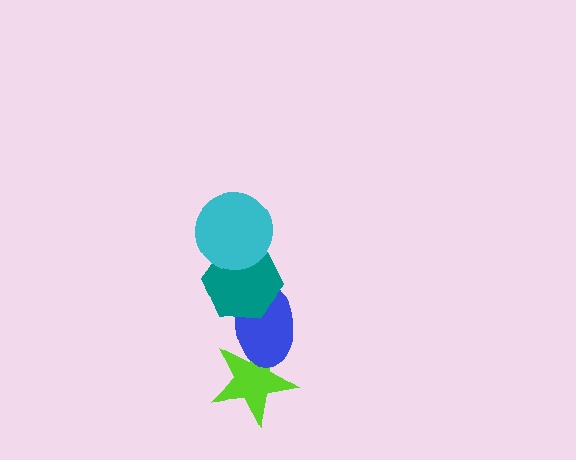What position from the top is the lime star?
The lime star is 4th from the top.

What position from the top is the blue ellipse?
The blue ellipse is 3rd from the top.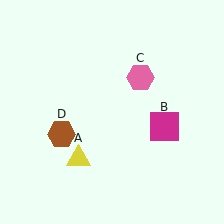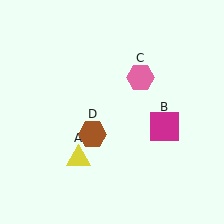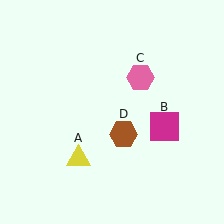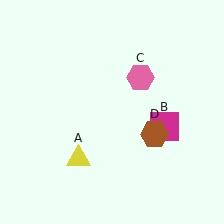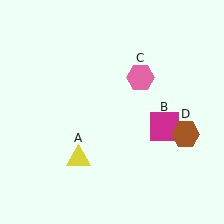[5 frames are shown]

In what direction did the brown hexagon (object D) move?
The brown hexagon (object D) moved right.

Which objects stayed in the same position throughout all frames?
Yellow triangle (object A) and magenta square (object B) and pink hexagon (object C) remained stationary.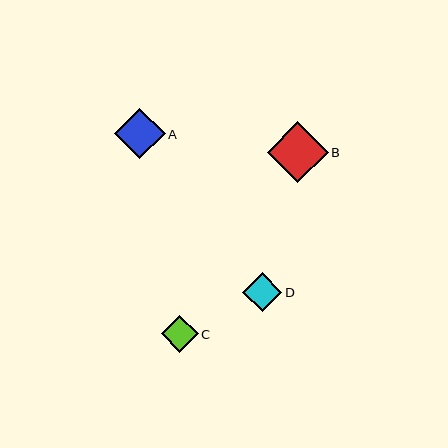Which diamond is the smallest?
Diamond C is the smallest with a size of approximately 36 pixels.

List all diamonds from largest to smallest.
From largest to smallest: B, A, D, C.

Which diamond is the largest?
Diamond B is the largest with a size of approximately 61 pixels.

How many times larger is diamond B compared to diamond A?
Diamond B is approximately 1.2 times the size of diamond A.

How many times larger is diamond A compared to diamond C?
Diamond A is approximately 1.4 times the size of diamond C.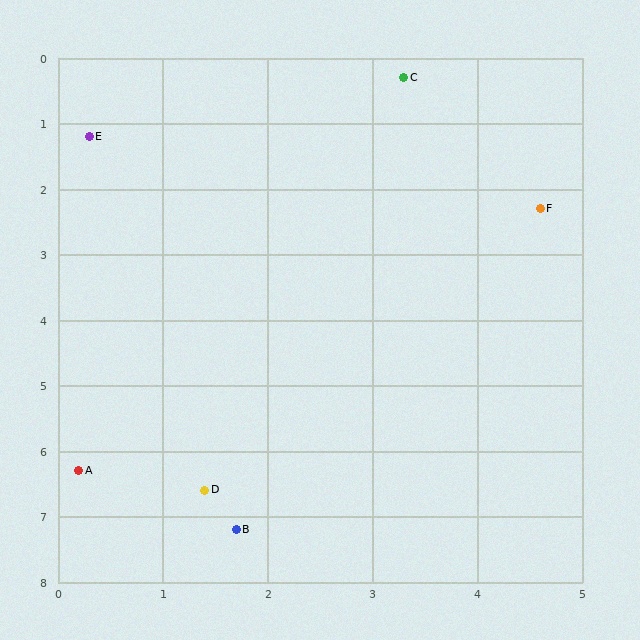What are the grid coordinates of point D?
Point D is at approximately (1.4, 6.6).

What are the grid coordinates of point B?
Point B is at approximately (1.7, 7.2).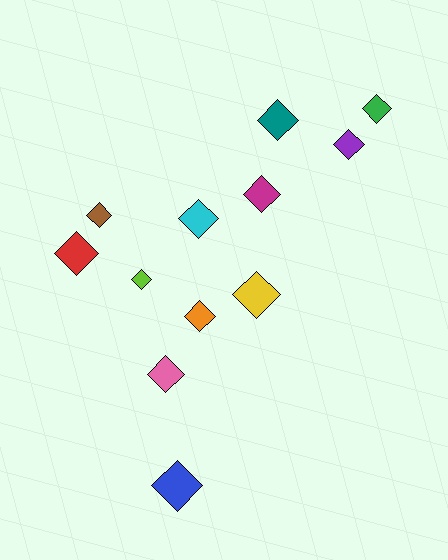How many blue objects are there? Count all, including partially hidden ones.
There is 1 blue object.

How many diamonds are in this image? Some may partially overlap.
There are 12 diamonds.